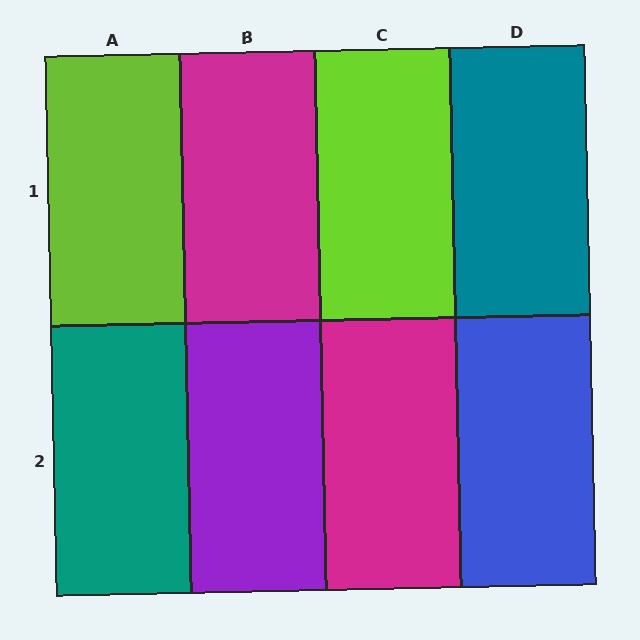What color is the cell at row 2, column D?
Blue.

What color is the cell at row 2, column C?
Magenta.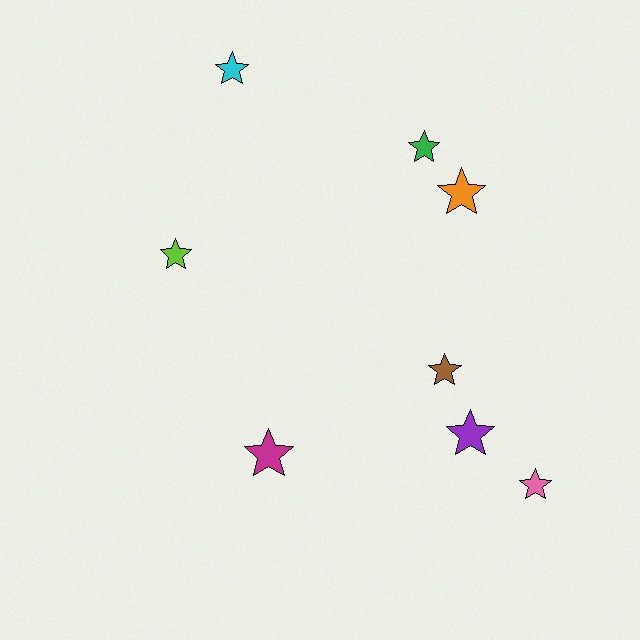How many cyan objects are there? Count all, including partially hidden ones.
There is 1 cyan object.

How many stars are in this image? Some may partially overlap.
There are 8 stars.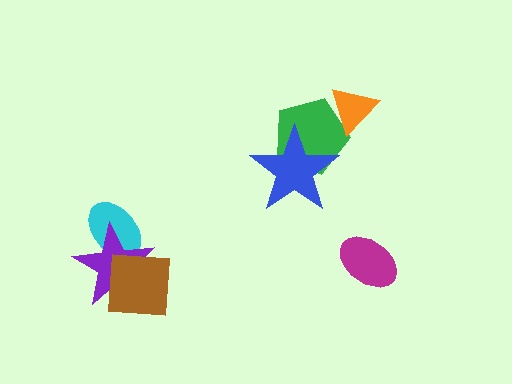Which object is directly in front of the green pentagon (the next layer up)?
The orange triangle is directly in front of the green pentagon.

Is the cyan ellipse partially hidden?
Yes, it is partially covered by another shape.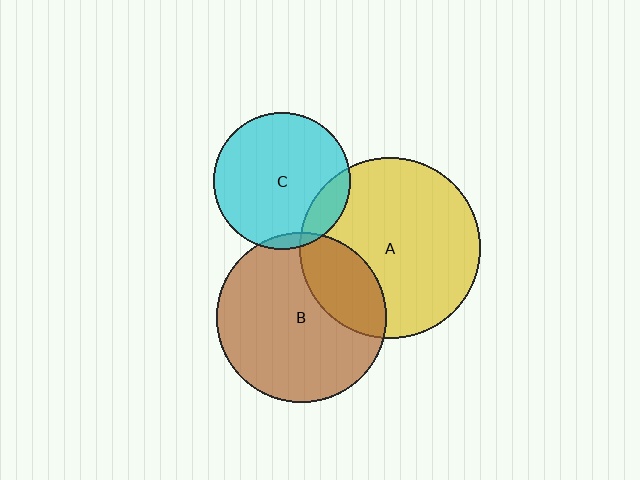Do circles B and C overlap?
Yes.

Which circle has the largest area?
Circle A (yellow).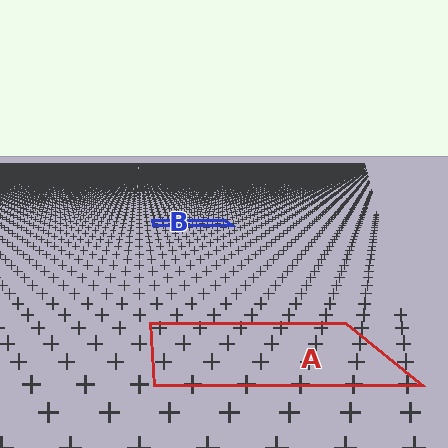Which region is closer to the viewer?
Region A is closer. The texture elements there are larger and more spread out.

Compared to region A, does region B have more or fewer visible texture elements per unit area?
Region B has more texture elements per unit area — they are packed more densely because it is farther away.